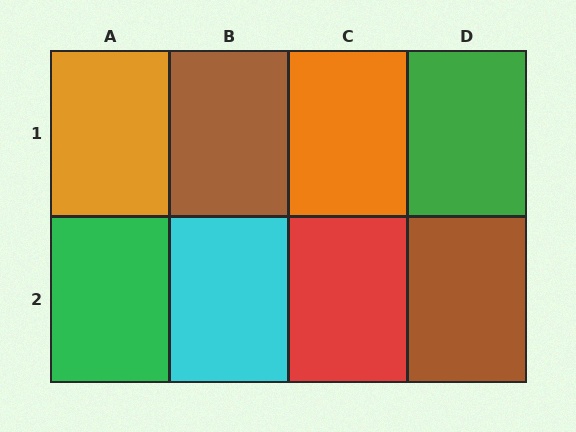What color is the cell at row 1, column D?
Green.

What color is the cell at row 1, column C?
Orange.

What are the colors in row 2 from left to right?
Green, cyan, red, brown.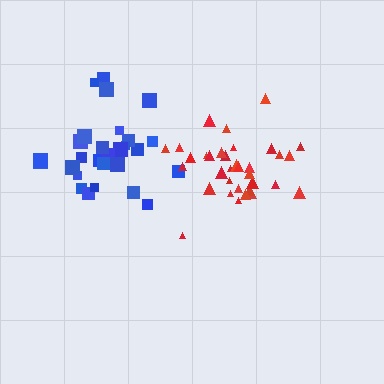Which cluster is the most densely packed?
Red.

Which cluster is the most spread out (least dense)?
Blue.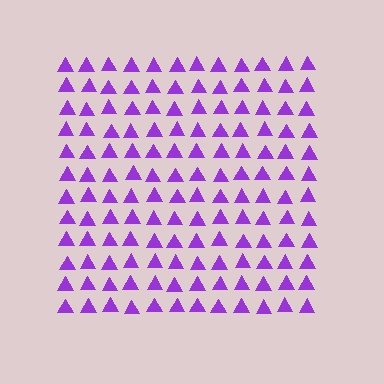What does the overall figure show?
The overall figure shows a square.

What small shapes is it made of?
It is made of small triangles.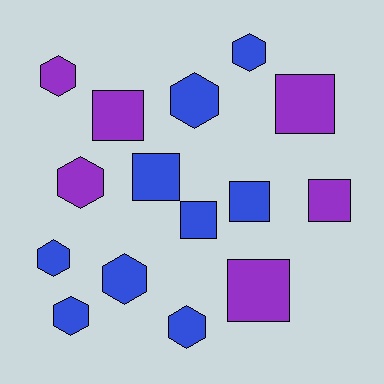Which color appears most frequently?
Blue, with 9 objects.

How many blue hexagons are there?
There are 6 blue hexagons.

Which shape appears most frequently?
Hexagon, with 8 objects.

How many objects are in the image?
There are 15 objects.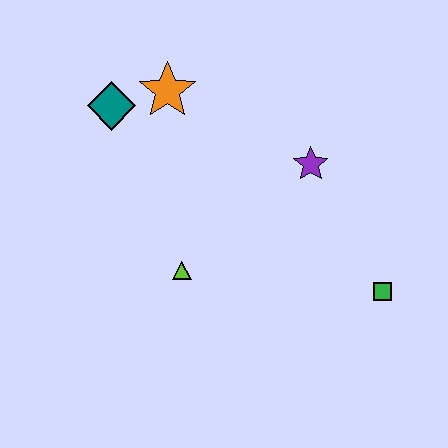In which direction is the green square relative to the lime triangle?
The green square is to the right of the lime triangle.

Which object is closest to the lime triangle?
The purple star is closest to the lime triangle.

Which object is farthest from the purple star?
The teal diamond is farthest from the purple star.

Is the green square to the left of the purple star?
No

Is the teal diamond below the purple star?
No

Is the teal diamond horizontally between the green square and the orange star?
No